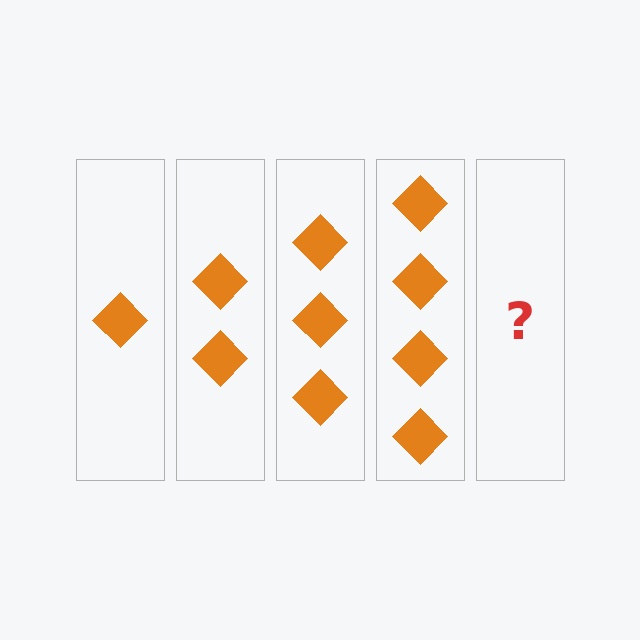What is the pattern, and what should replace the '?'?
The pattern is that each step adds one more diamond. The '?' should be 5 diamonds.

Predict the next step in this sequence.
The next step is 5 diamonds.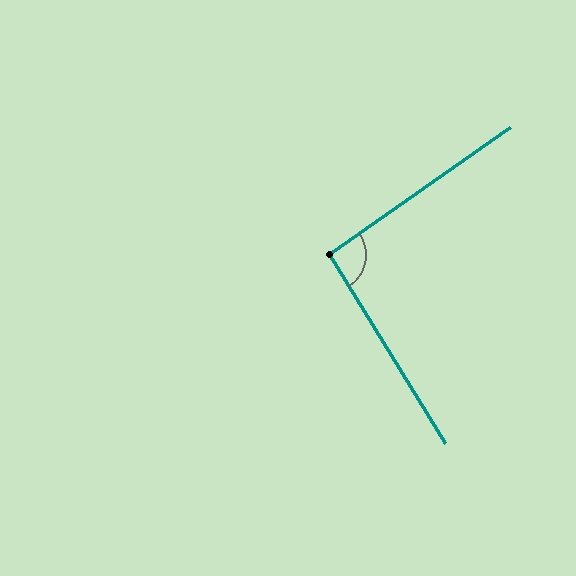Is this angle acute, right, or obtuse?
It is approximately a right angle.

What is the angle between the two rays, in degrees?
Approximately 93 degrees.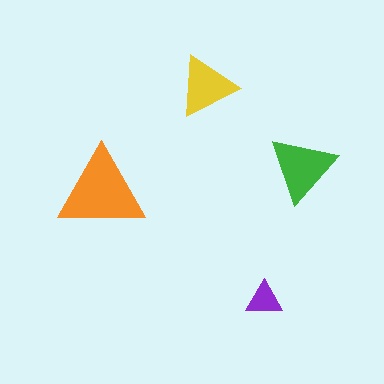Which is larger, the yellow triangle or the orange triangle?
The orange one.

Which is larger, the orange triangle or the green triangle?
The orange one.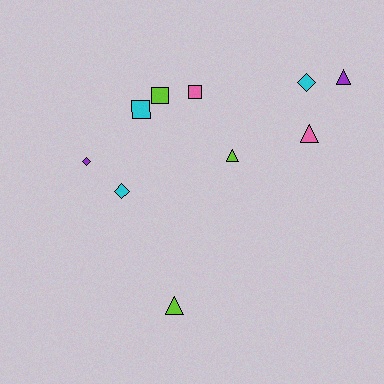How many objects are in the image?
There are 10 objects.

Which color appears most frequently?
Lime, with 3 objects.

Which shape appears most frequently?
Triangle, with 4 objects.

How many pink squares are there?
There is 1 pink square.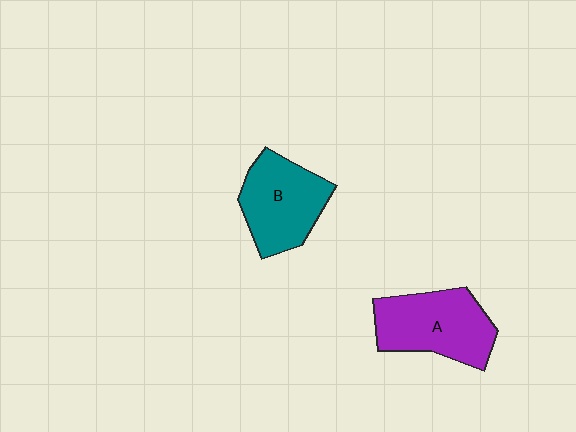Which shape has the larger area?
Shape A (purple).